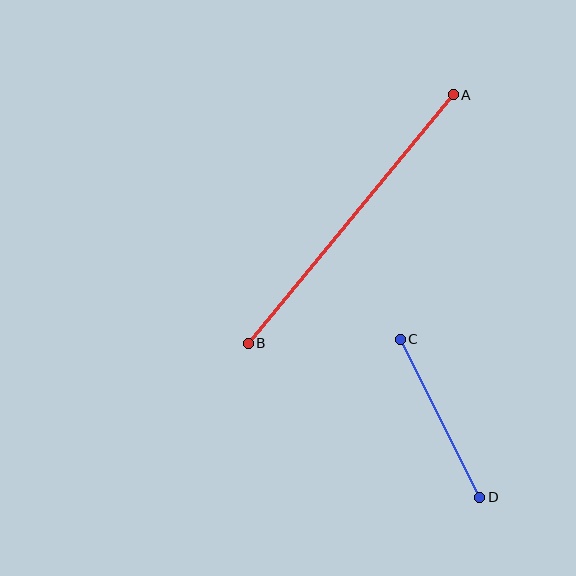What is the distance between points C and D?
The distance is approximately 177 pixels.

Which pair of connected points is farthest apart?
Points A and B are farthest apart.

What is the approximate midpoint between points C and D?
The midpoint is at approximately (440, 418) pixels.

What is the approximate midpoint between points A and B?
The midpoint is at approximately (351, 219) pixels.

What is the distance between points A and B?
The distance is approximately 322 pixels.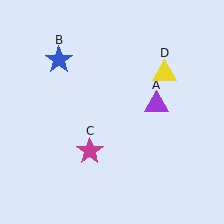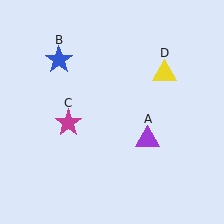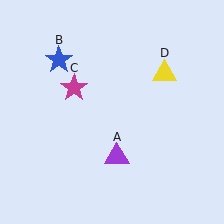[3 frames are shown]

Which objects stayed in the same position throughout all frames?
Blue star (object B) and yellow triangle (object D) remained stationary.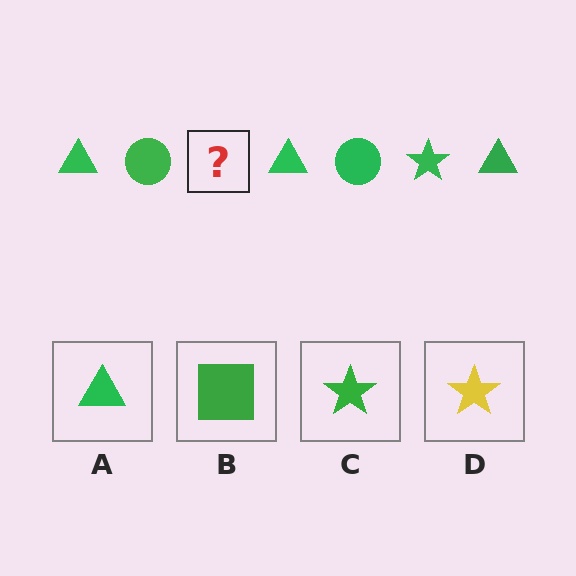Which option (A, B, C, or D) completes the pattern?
C.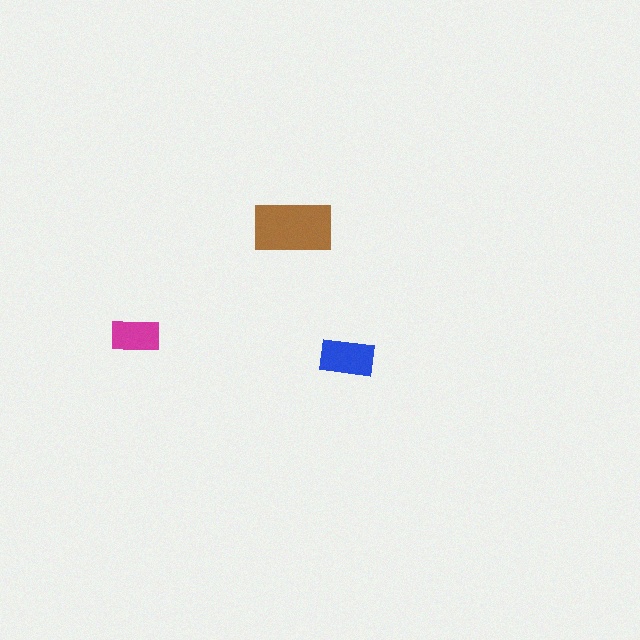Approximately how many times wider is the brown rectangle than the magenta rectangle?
About 1.5 times wider.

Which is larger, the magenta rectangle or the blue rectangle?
The blue one.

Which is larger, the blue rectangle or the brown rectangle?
The brown one.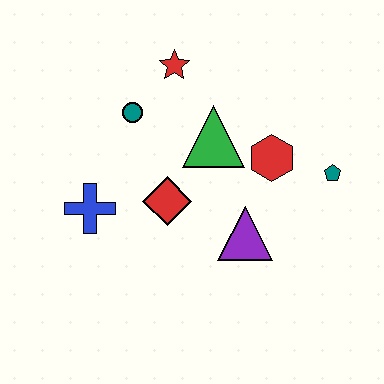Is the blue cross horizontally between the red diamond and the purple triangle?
No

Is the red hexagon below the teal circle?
Yes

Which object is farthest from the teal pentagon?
The blue cross is farthest from the teal pentagon.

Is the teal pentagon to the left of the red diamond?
No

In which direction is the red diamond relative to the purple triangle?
The red diamond is to the left of the purple triangle.